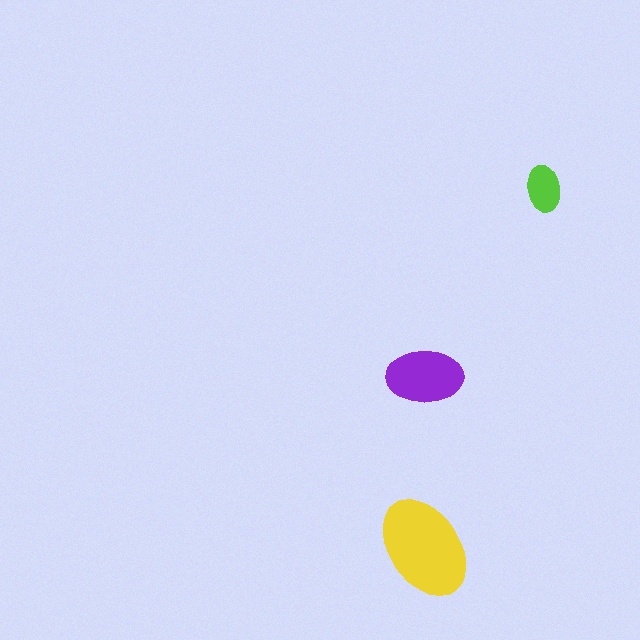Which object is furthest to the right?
The lime ellipse is rightmost.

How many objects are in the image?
There are 3 objects in the image.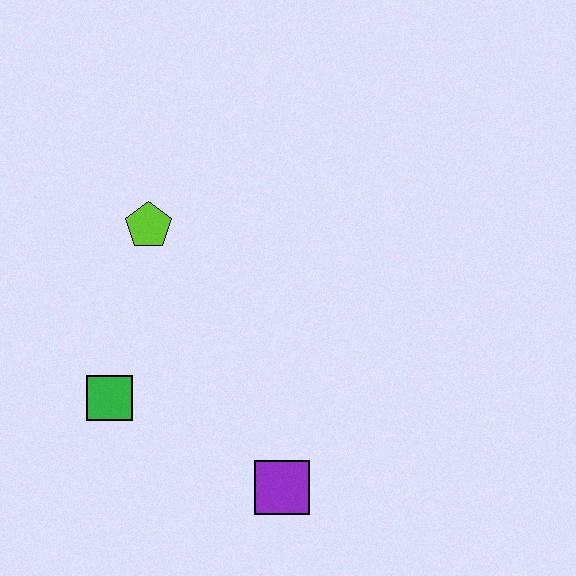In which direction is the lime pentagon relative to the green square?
The lime pentagon is above the green square.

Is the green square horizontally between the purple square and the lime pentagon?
No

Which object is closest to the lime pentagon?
The green square is closest to the lime pentagon.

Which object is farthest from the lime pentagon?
The purple square is farthest from the lime pentagon.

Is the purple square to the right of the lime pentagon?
Yes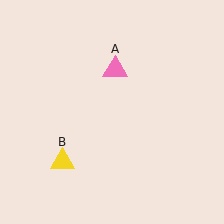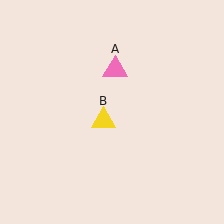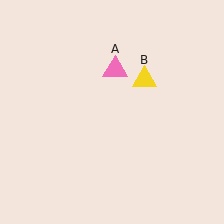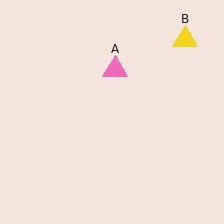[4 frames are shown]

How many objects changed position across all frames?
1 object changed position: yellow triangle (object B).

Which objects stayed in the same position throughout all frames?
Pink triangle (object A) remained stationary.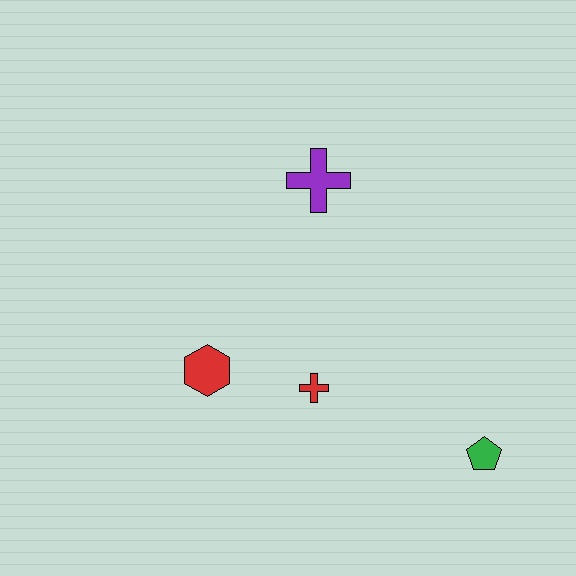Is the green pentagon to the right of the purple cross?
Yes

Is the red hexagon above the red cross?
Yes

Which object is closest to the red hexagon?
The red cross is closest to the red hexagon.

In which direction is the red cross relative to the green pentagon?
The red cross is to the left of the green pentagon.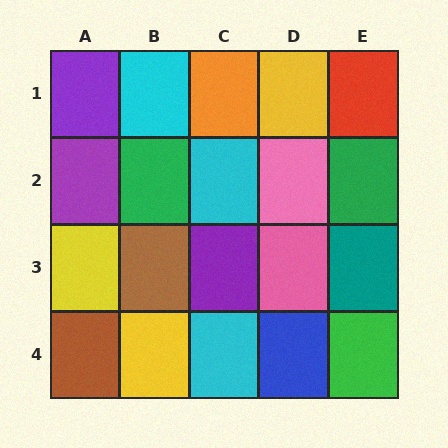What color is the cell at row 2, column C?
Cyan.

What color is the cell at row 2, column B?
Green.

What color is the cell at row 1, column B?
Cyan.